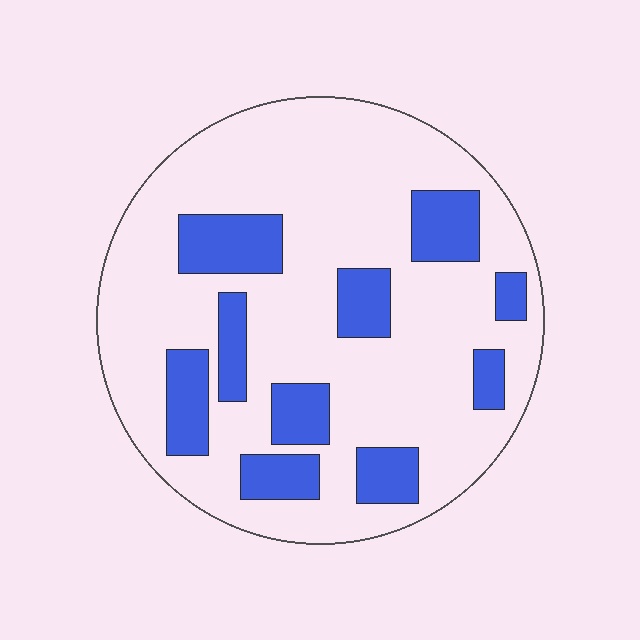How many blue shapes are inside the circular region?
10.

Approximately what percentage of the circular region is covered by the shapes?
Approximately 25%.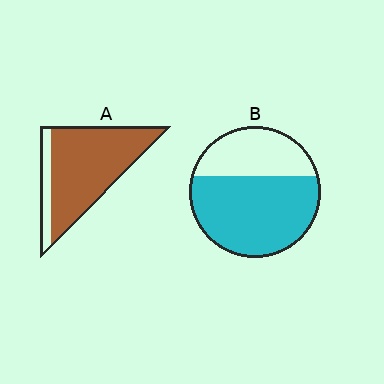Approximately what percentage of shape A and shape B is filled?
A is approximately 85% and B is approximately 65%.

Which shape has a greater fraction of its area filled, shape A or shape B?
Shape A.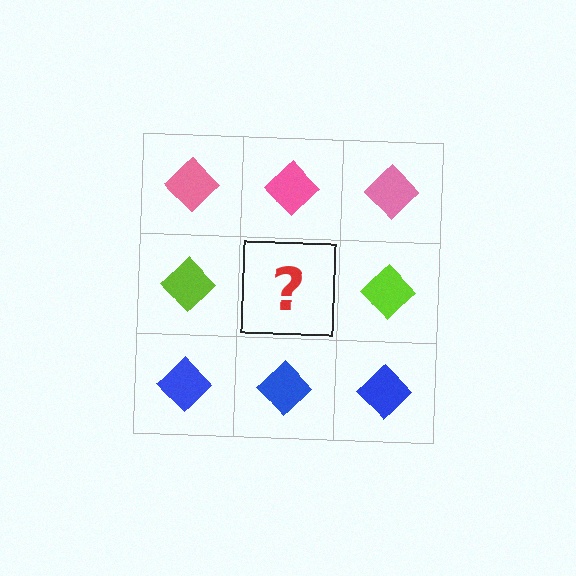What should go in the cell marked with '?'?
The missing cell should contain a lime diamond.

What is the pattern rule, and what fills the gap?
The rule is that each row has a consistent color. The gap should be filled with a lime diamond.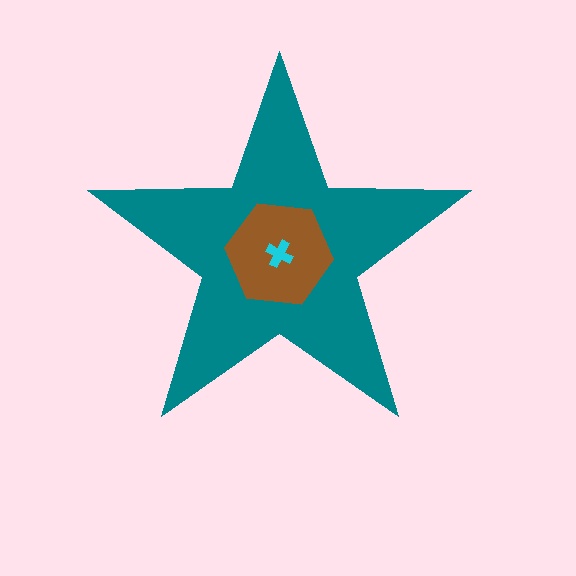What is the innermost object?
The cyan cross.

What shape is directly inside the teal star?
The brown hexagon.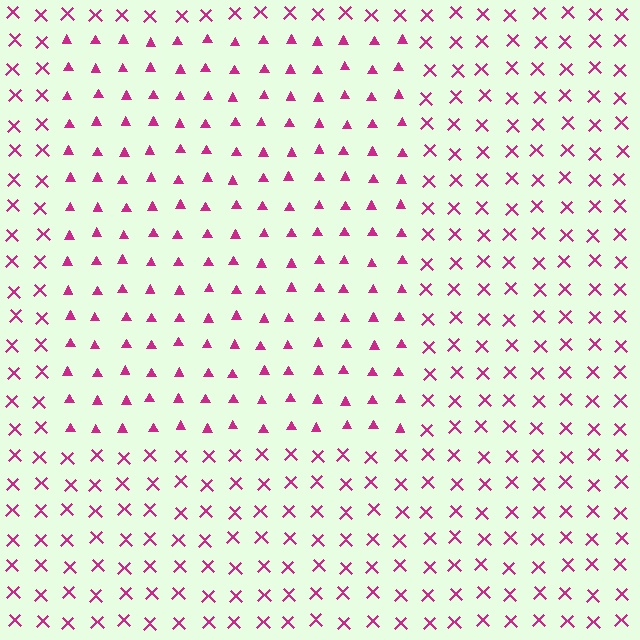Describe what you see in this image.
The image is filled with small magenta elements arranged in a uniform grid. A rectangle-shaped region contains triangles, while the surrounding area contains X marks. The boundary is defined purely by the change in element shape.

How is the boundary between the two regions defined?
The boundary is defined by a change in element shape: triangles inside vs. X marks outside. All elements share the same color and spacing.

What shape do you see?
I see a rectangle.